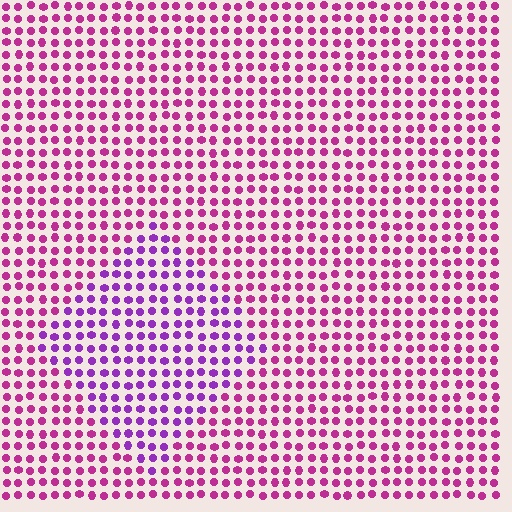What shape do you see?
I see a diamond.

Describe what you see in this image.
The image is filled with small magenta elements in a uniform arrangement. A diamond-shaped region is visible where the elements are tinted to a slightly different hue, forming a subtle color boundary.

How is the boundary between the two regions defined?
The boundary is defined purely by a slight shift in hue (about 35 degrees). Spacing, size, and orientation are identical on both sides.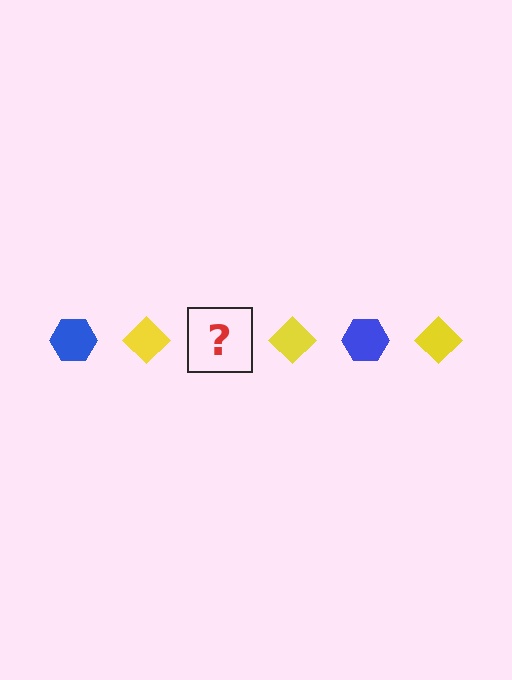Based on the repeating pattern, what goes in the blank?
The blank should be a blue hexagon.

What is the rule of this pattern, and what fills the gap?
The rule is that the pattern alternates between blue hexagon and yellow diamond. The gap should be filled with a blue hexagon.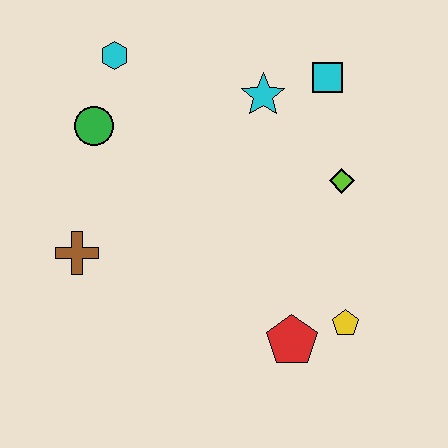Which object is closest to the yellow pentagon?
The red pentagon is closest to the yellow pentagon.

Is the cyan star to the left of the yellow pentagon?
Yes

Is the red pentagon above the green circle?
No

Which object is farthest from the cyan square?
The brown cross is farthest from the cyan square.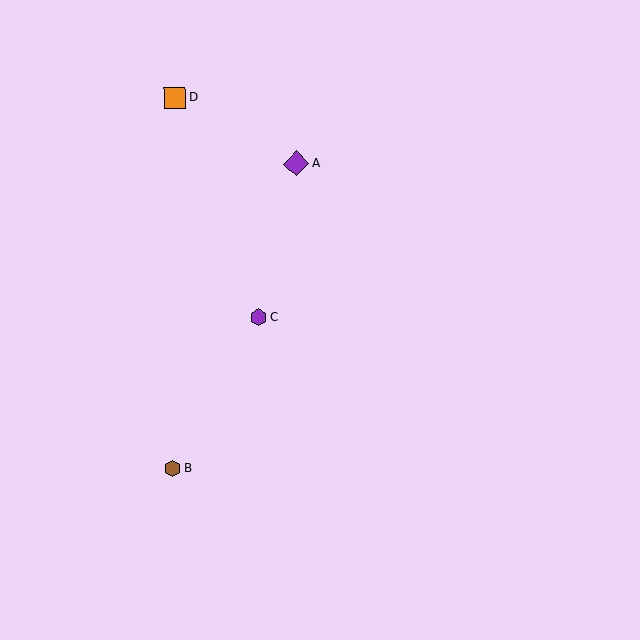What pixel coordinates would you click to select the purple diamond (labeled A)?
Click at (296, 164) to select the purple diamond A.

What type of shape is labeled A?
Shape A is a purple diamond.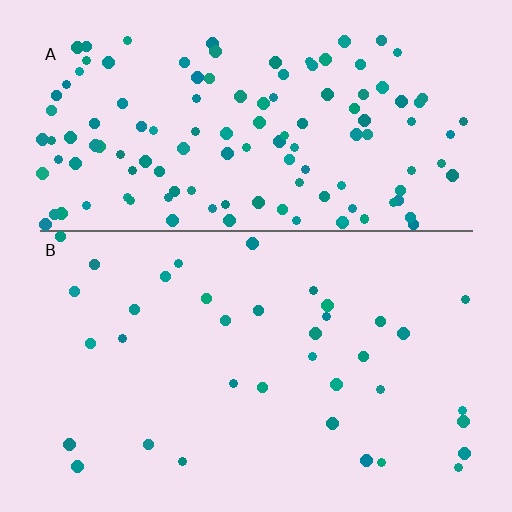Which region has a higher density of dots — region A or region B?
A (the top).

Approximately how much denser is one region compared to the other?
Approximately 3.5× — region A over region B.